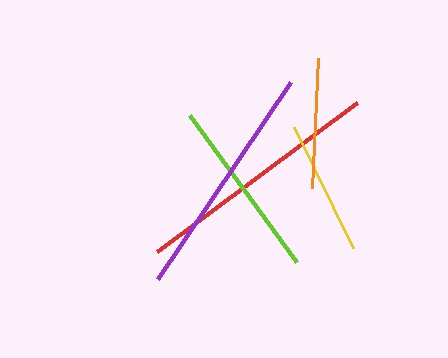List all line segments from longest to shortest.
From longest to shortest: red, purple, lime, yellow, orange.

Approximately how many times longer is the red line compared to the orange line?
The red line is approximately 1.9 times the length of the orange line.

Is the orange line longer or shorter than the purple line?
The purple line is longer than the orange line.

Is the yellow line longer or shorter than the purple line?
The purple line is longer than the yellow line.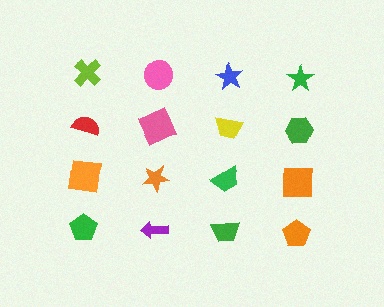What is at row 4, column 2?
A purple arrow.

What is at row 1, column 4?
A green star.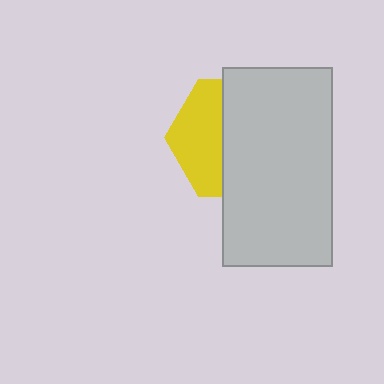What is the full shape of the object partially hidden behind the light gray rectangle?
The partially hidden object is a yellow hexagon.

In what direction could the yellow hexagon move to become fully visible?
The yellow hexagon could move left. That would shift it out from behind the light gray rectangle entirely.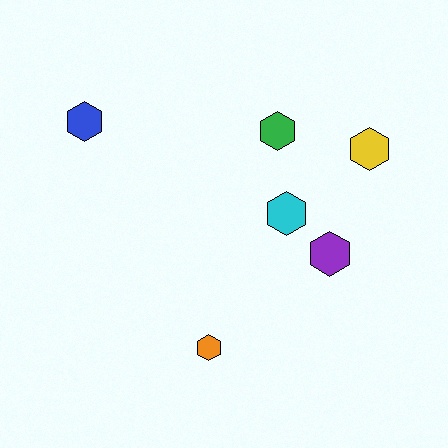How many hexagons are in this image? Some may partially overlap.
There are 6 hexagons.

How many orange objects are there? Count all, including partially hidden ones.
There is 1 orange object.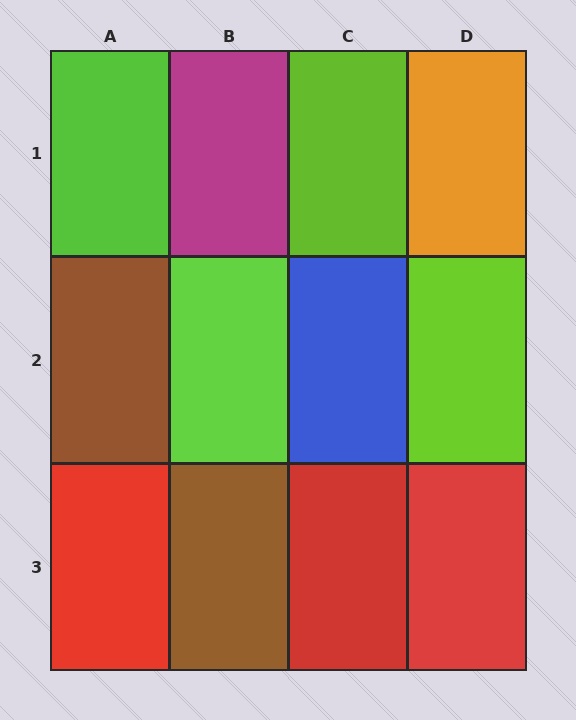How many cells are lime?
4 cells are lime.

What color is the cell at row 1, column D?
Orange.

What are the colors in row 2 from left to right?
Brown, lime, blue, lime.